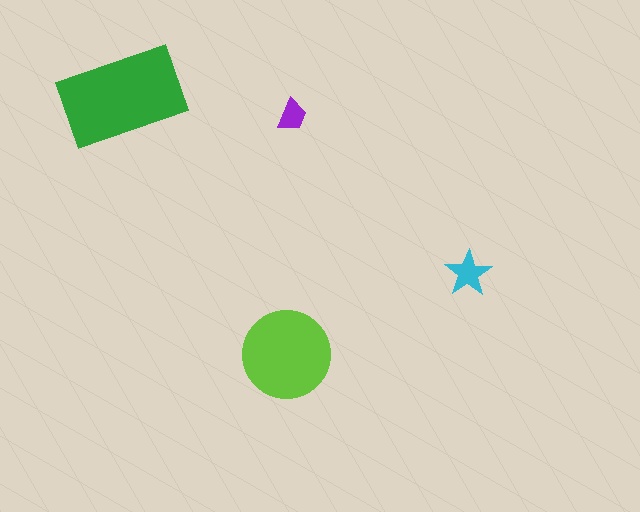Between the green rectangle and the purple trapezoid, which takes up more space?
The green rectangle.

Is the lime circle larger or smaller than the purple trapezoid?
Larger.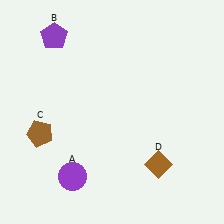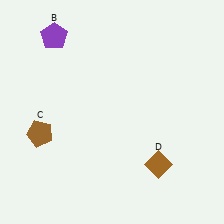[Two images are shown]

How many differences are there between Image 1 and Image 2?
There is 1 difference between the two images.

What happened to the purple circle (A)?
The purple circle (A) was removed in Image 2. It was in the bottom-left area of Image 1.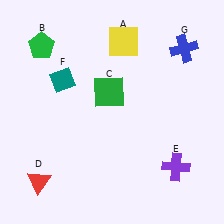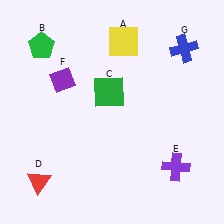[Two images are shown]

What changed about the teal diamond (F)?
In Image 1, F is teal. In Image 2, it changed to purple.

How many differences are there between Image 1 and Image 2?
There is 1 difference between the two images.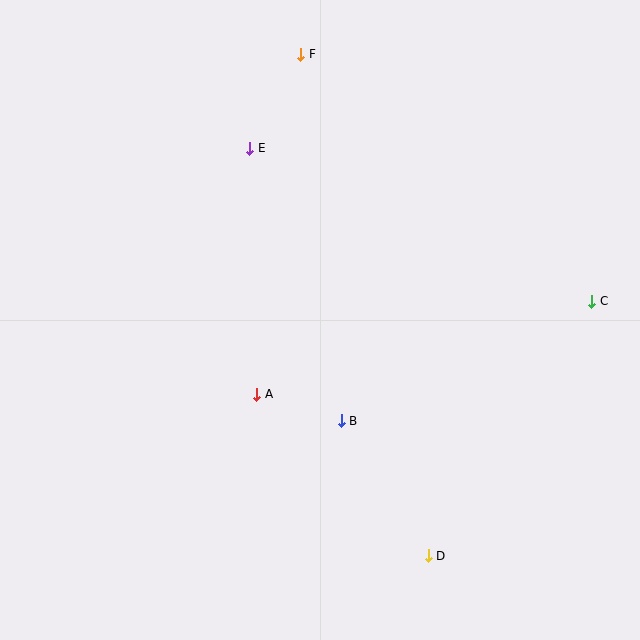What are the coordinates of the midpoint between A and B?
The midpoint between A and B is at (299, 407).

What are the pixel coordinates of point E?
Point E is at (250, 148).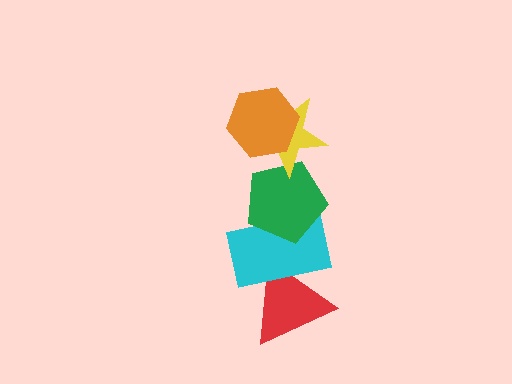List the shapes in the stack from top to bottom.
From top to bottom: the orange hexagon, the yellow star, the green pentagon, the cyan rectangle, the red triangle.